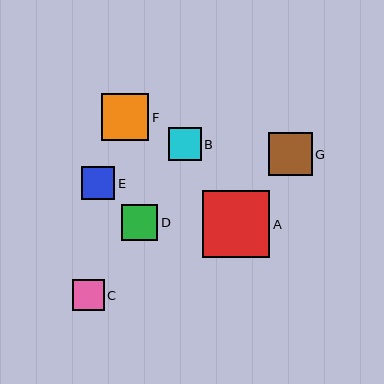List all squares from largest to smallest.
From largest to smallest: A, F, G, D, E, B, C.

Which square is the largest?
Square A is the largest with a size of approximately 67 pixels.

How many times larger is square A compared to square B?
Square A is approximately 2.1 times the size of square B.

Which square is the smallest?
Square C is the smallest with a size of approximately 32 pixels.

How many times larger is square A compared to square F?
Square A is approximately 1.4 times the size of square F.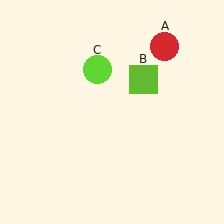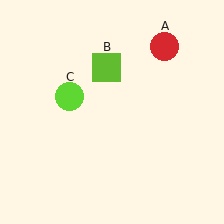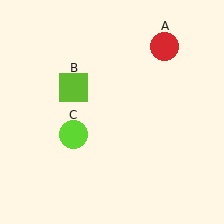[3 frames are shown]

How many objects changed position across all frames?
2 objects changed position: lime square (object B), lime circle (object C).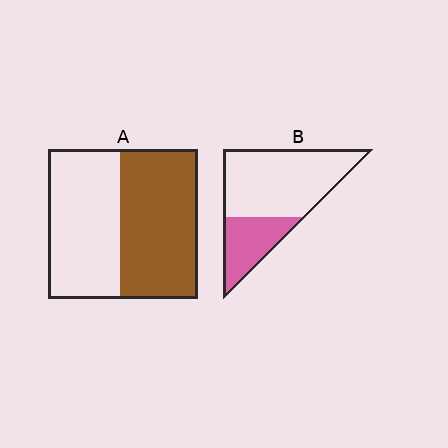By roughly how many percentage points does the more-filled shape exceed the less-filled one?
By roughly 20 percentage points (A over B).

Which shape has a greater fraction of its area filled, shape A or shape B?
Shape A.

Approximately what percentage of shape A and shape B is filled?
A is approximately 50% and B is approximately 30%.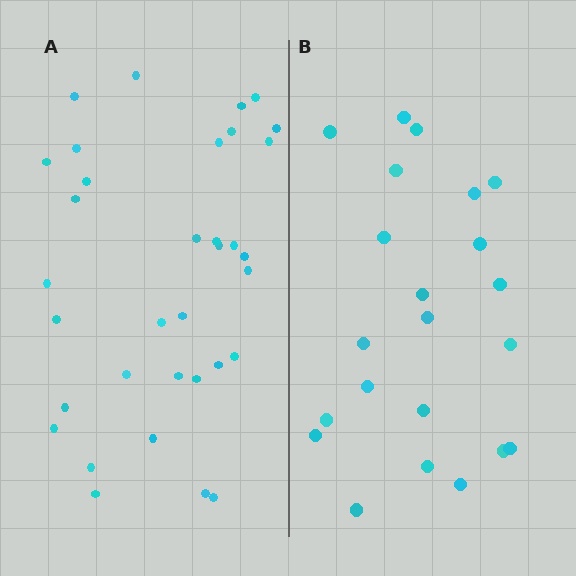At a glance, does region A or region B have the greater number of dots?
Region A (the left region) has more dots.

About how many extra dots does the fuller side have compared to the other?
Region A has roughly 12 or so more dots than region B.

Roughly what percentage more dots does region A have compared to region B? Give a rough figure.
About 55% more.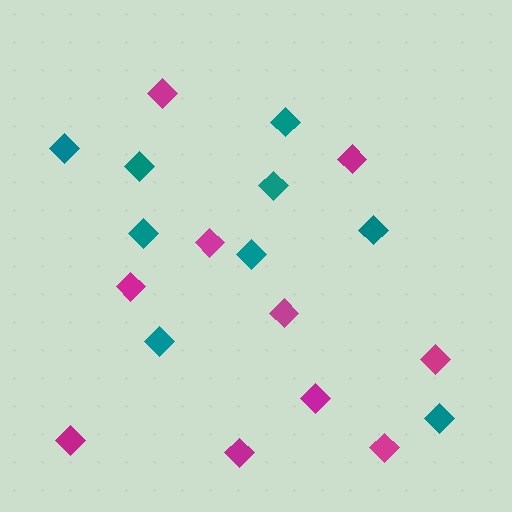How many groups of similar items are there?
There are 2 groups: one group of teal diamonds (9) and one group of magenta diamonds (10).